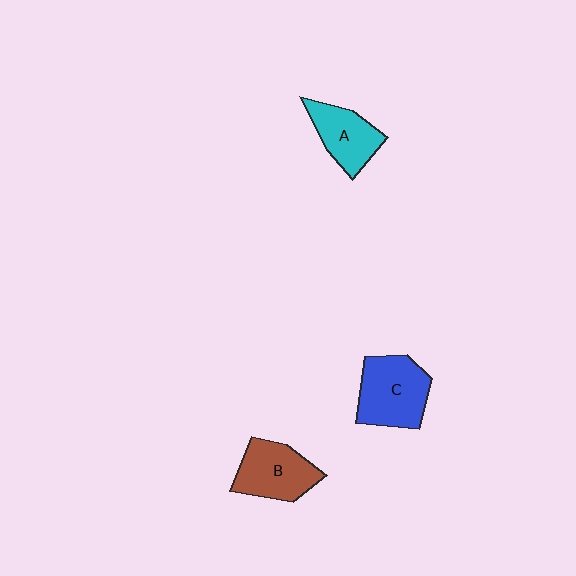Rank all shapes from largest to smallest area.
From largest to smallest: C (blue), B (brown), A (cyan).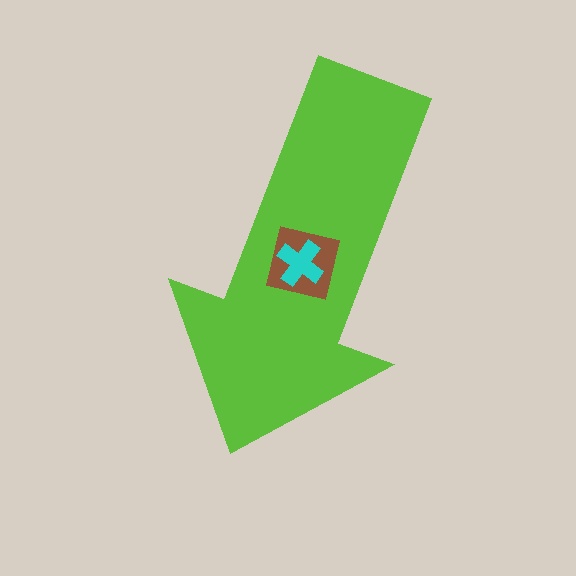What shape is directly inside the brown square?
The cyan cross.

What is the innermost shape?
The cyan cross.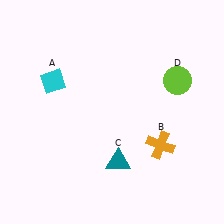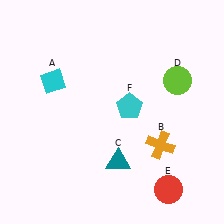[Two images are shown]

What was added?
A red circle (E), a cyan pentagon (F) were added in Image 2.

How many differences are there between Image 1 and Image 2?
There are 2 differences between the two images.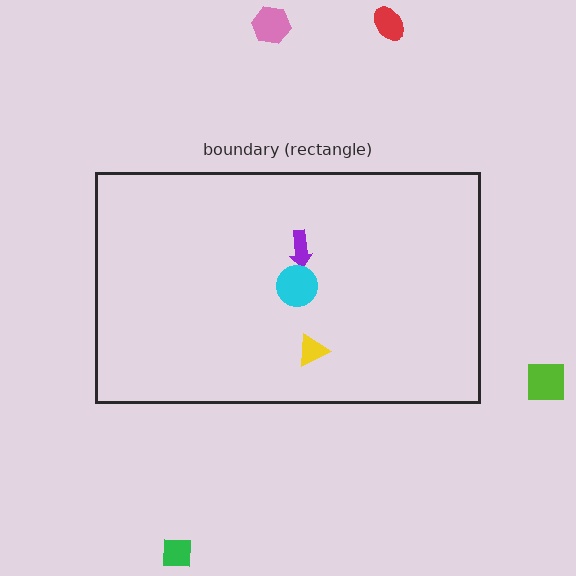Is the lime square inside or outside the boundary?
Outside.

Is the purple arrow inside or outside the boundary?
Inside.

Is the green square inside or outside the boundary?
Outside.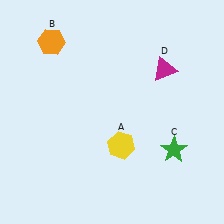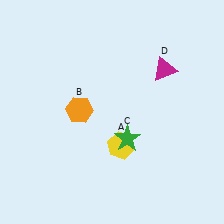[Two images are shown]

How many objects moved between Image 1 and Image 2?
2 objects moved between the two images.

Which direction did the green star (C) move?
The green star (C) moved left.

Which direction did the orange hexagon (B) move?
The orange hexagon (B) moved down.